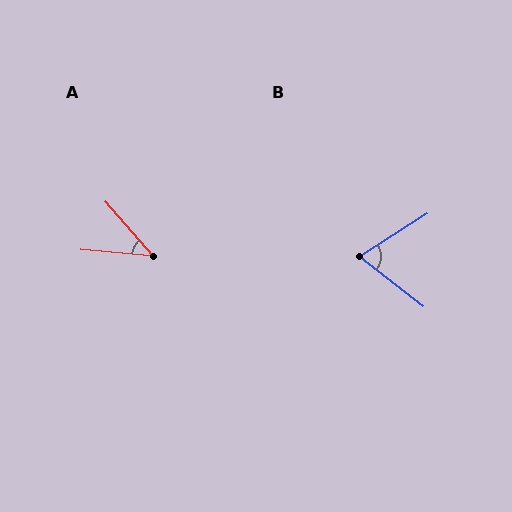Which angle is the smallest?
A, at approximately 44 degrees.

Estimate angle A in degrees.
Approximately 44 degrees.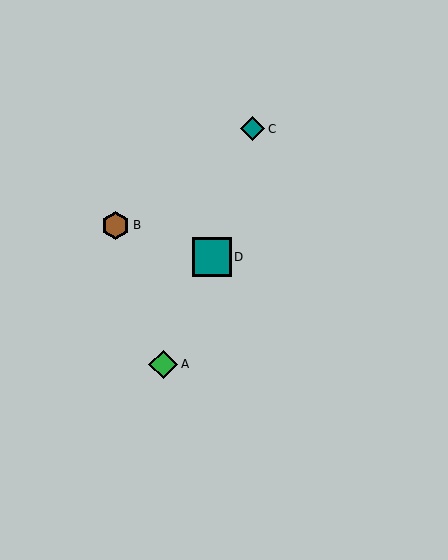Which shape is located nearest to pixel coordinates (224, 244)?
The teal square (labeled D) at (212, 257) is nearest to that location.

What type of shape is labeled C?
Shape C is a teal diamond.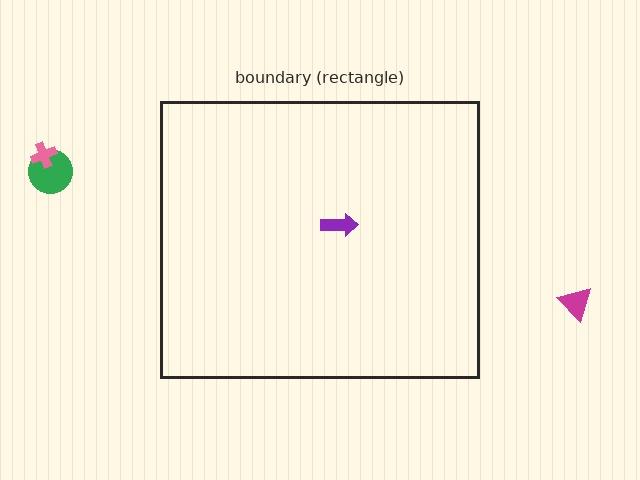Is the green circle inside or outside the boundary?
Outside.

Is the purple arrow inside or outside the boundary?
Inside.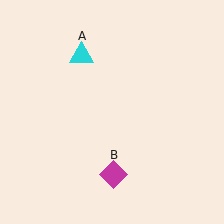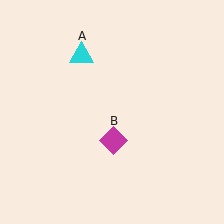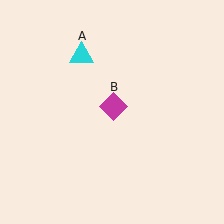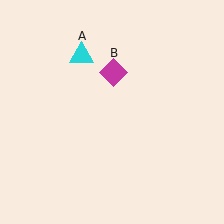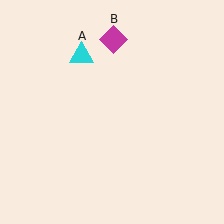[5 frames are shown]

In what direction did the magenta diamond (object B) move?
The magenta diamond (object B) moved up.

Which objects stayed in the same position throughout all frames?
Cyan triangle (object A) remained stationary.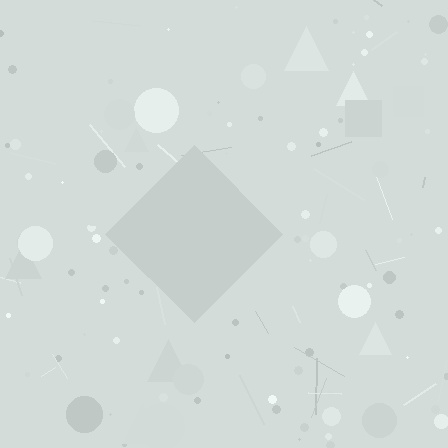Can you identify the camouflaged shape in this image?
The camouflaged shape is a diamond.